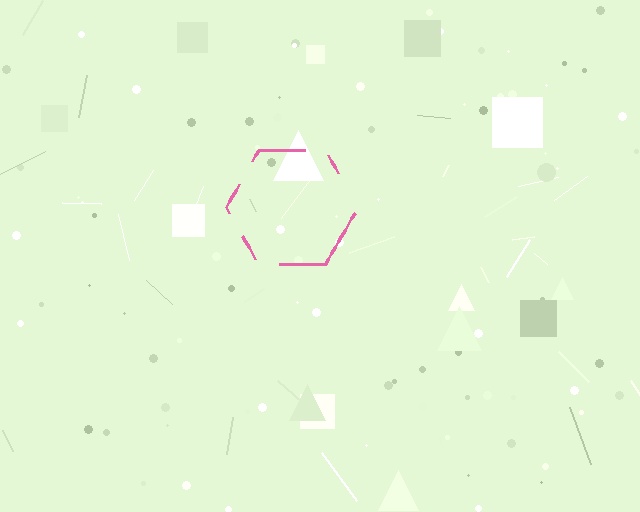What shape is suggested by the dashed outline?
The dashed outline suggests a hexagon.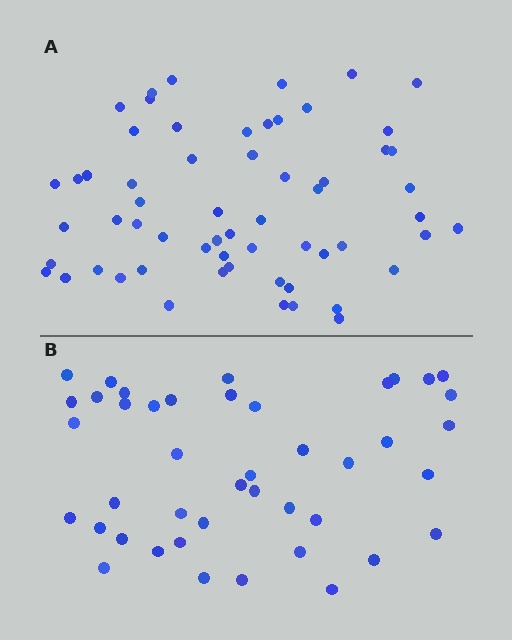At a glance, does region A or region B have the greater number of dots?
Region A (the top region) has more dots.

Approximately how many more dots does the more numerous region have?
Region A has approximately 15 more dots than region B.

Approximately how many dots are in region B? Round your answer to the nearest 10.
About 40 dots. (The exact count is 43, which rounds to 40.)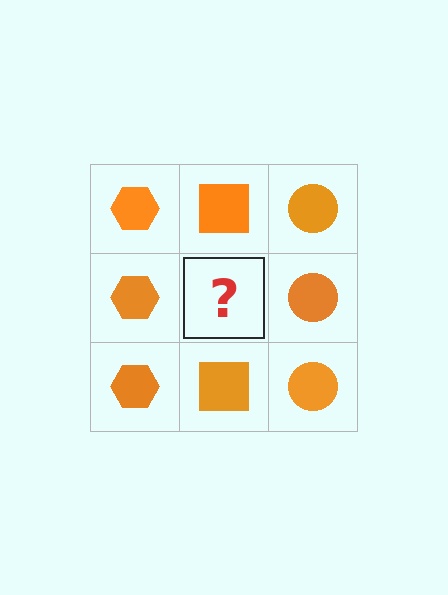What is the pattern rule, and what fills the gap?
The rule is that each column has a consistent shape. The gap should be filled with an orange square.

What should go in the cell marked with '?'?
The missing cell should contain an orange square.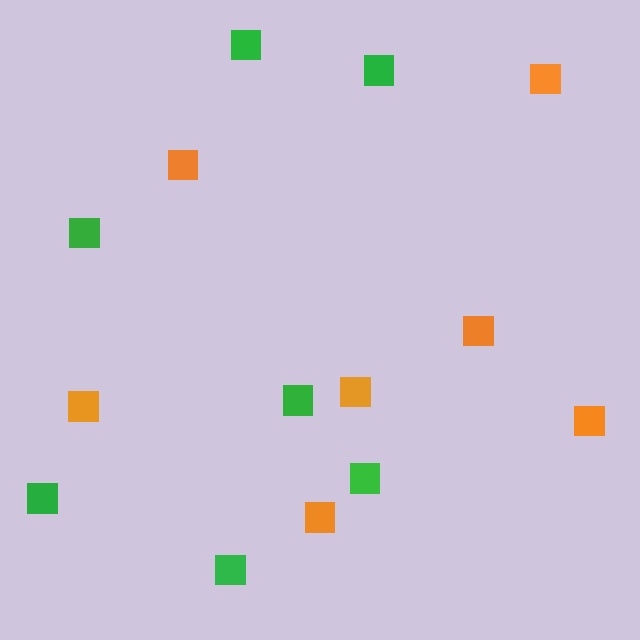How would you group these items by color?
There are 2 groups: one group of orange squares (7) and one group of green squares (7).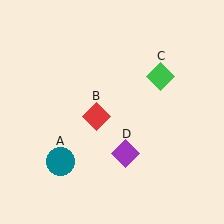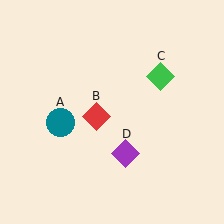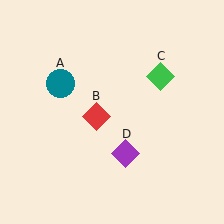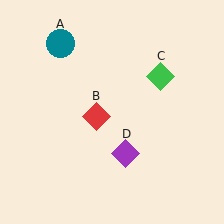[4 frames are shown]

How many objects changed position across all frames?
1 object changed position: teal circle (object A).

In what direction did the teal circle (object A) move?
The teal circle (object A) moved up.